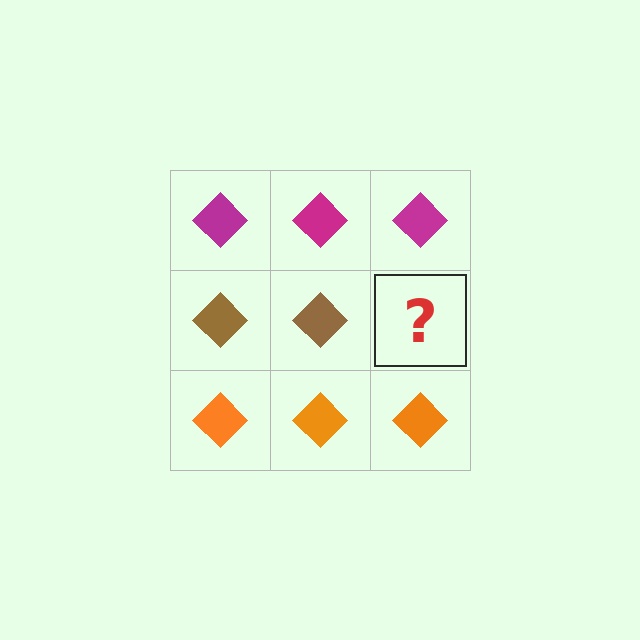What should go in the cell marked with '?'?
The missing cell should contain a brown diamond.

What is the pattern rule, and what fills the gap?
The rule is that each row has a consistent color. The gap should be filled with a brown diamond.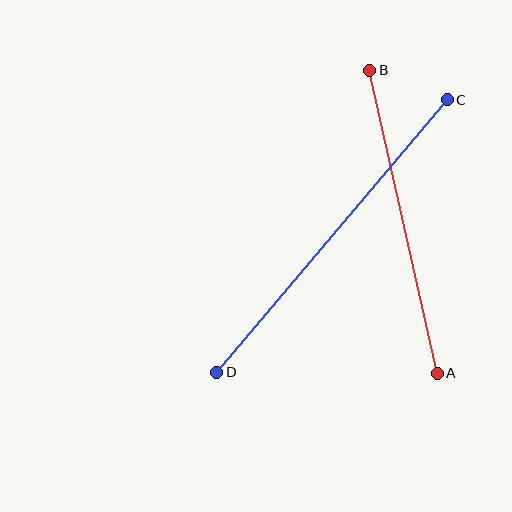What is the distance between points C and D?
The distance is approximately 357 pixels.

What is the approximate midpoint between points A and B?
The midpoint is at approximately (403, 222) pixels.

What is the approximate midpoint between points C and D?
The midpoint is at approximately (332, 236) pixels.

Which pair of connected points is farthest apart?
Points C and D are farthest apart.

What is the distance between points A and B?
The distance is approximately 310 pixels.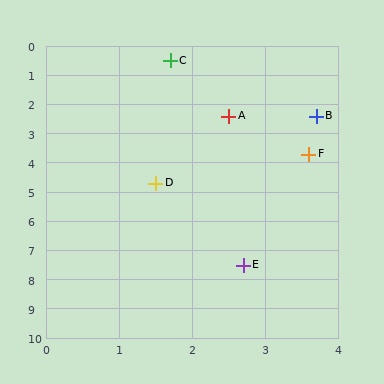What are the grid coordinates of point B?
Point B is at approximately (3.7, 2.4).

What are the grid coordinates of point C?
Point C is at approximately (1.7, 0.5).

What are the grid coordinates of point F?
Point F is at approximately (3.6, 3.7).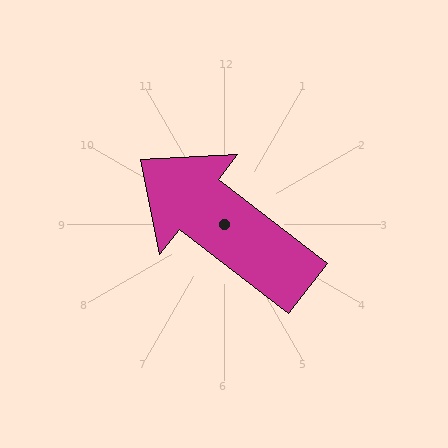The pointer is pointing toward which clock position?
Roughly 10 o'clock.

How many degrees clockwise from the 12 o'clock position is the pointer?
Approximately 308 degrees.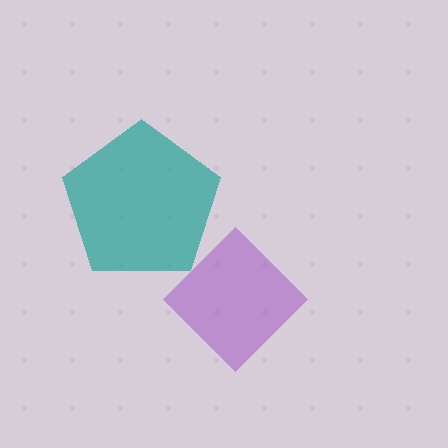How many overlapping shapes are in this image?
There are 2 overlapping shapes in the image.